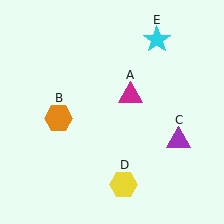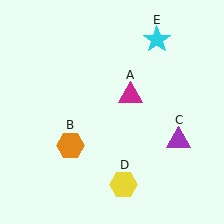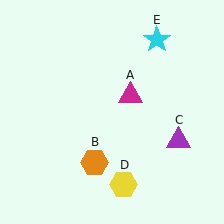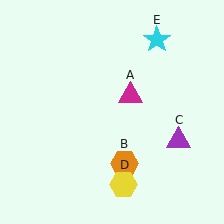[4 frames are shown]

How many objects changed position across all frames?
1 object changed position: orange hexagon (object B).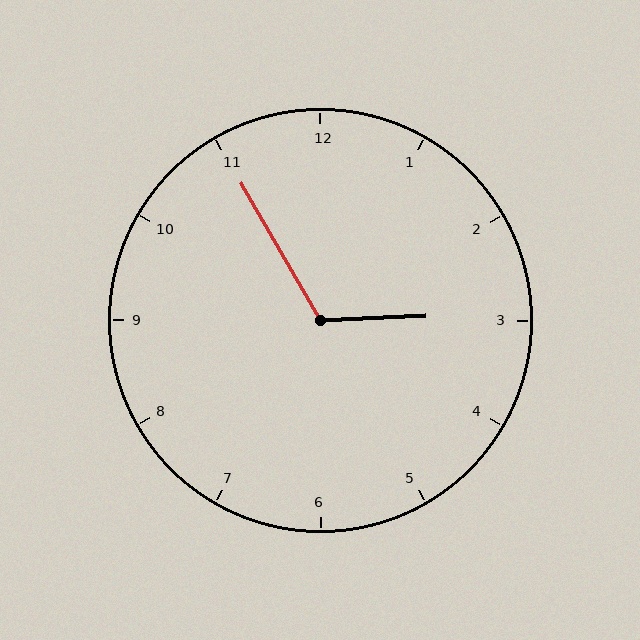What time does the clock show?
2:55.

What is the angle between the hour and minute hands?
Approximately 118 degrees.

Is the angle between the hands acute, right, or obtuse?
It is obtuse.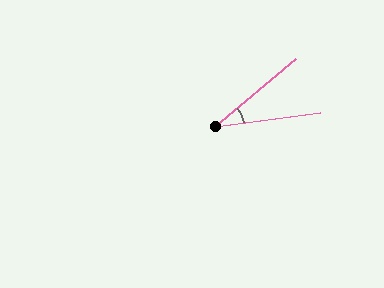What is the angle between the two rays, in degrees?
Approximately 33 degrees.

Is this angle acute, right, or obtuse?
It is acute.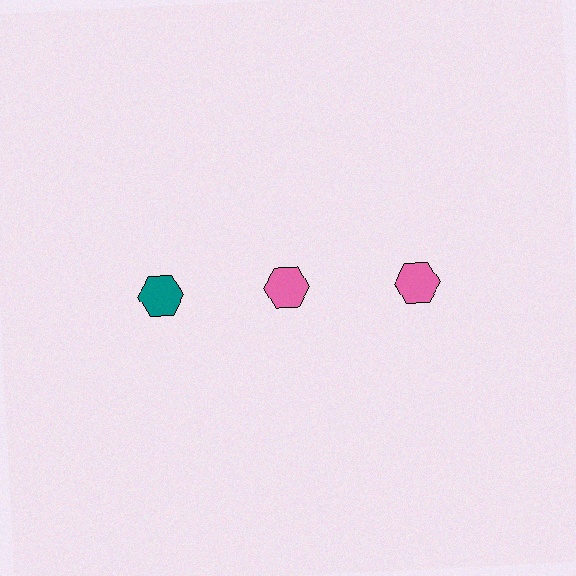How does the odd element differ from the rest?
It has a different color: teal instead of pink.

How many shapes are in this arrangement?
There are 3 shapes arranged in a grid pattern.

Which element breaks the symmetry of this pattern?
The teal hexagon in the top row, leftmost column breaks the symmetry. All other shapes are pink hexagons.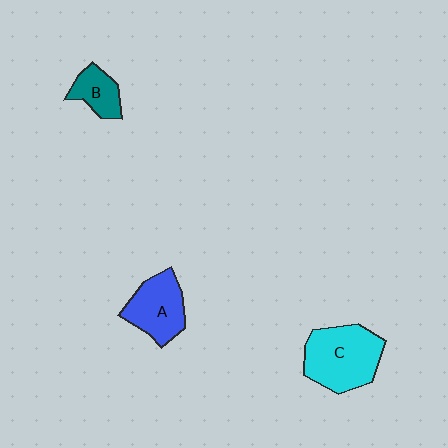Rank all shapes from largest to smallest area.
From largest to smallest: C (cyan), A (blue), B (teal).